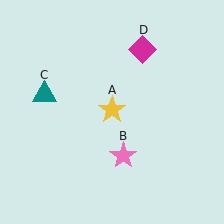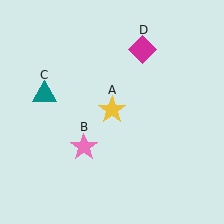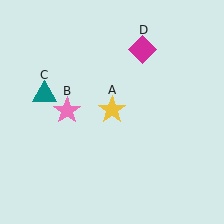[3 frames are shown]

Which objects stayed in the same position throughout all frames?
Yellow star (object A) and teal triangle (object C) and magenta diamond (object D) remained stationary.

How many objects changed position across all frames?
1 object changed position: pink star (object B).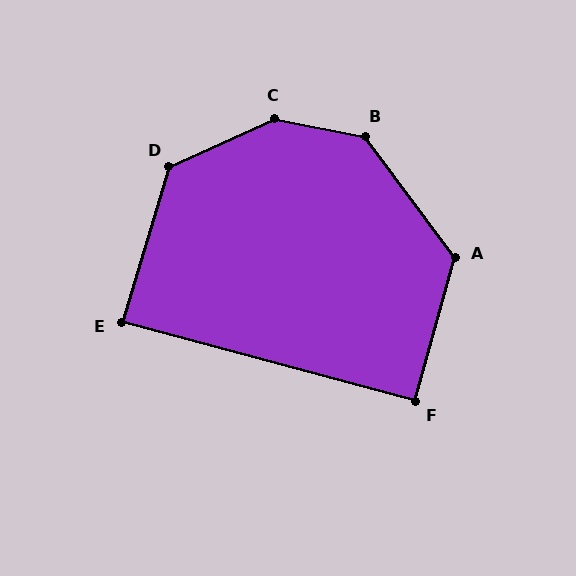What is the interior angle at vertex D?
Approximately 131 degrees (obtuse).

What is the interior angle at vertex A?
Approximately 128 degrees (obtuse).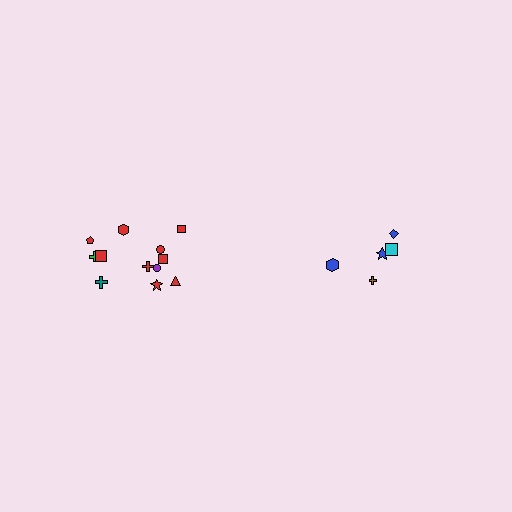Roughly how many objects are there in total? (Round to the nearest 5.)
Roughly 15 objects in total.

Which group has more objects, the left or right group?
The left group.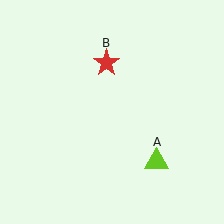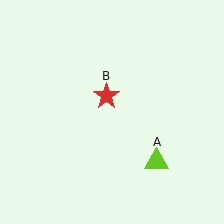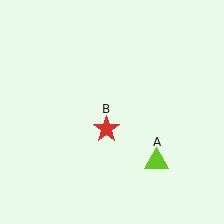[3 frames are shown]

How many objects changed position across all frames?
1 object changed position: red star (object B).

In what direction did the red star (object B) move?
The red star (object B) moved down.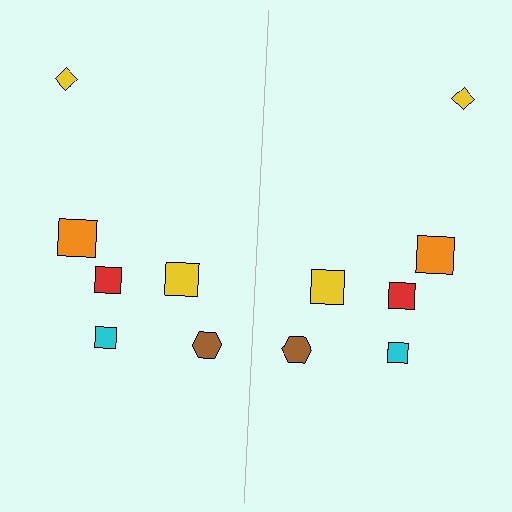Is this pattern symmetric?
Yes, this pattern has bilateral (reflection) symmetry.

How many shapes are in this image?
There are 12 shapes in this image.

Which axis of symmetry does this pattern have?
The pattern has a vertical axis of symmetry running through the center of the image.